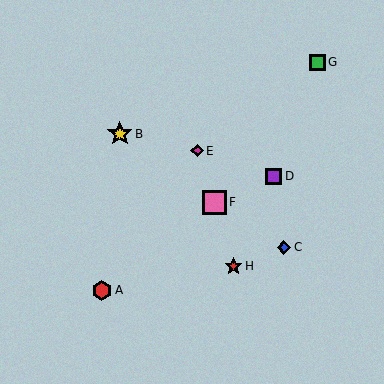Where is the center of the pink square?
The center of the pink square is at (214, 202).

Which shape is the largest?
The yellow star (labeled B) is the largest.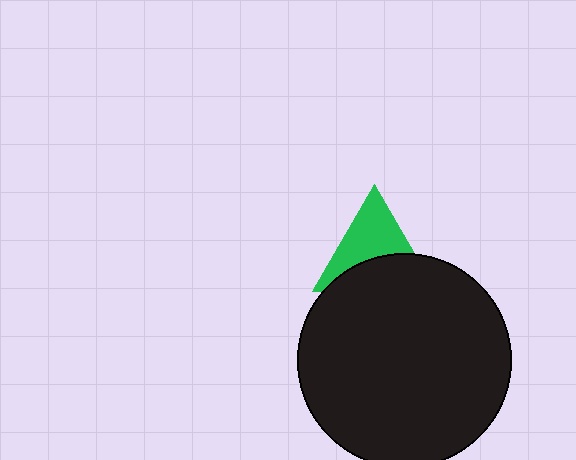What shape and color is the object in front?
The object in front is a black circle.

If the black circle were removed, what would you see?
You would see the complete green triangle.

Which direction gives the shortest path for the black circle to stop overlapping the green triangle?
Moving down gives the shortest separation.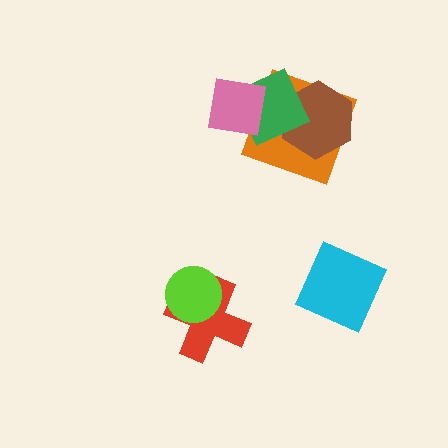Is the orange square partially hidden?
Yes, it is partially covered by another shape.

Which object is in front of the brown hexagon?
The green diamond is in front of the brown hexagon.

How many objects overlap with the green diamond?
3 objects overlap with the green diamond.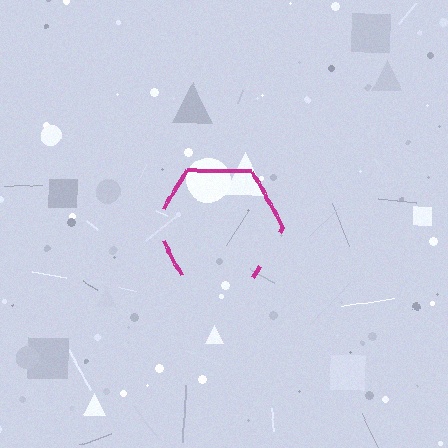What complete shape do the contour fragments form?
The contour fragments form a hexagon.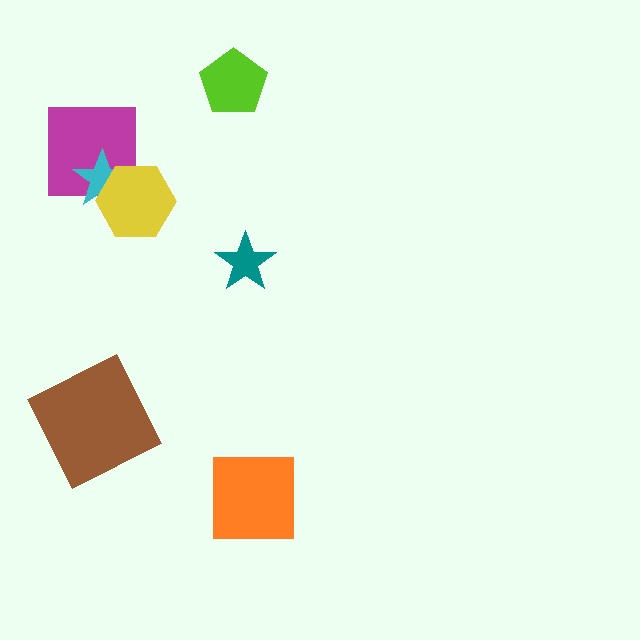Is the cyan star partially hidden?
Yes, it is partially covered by another shape.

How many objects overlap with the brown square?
0 objects overlap with the brown square.